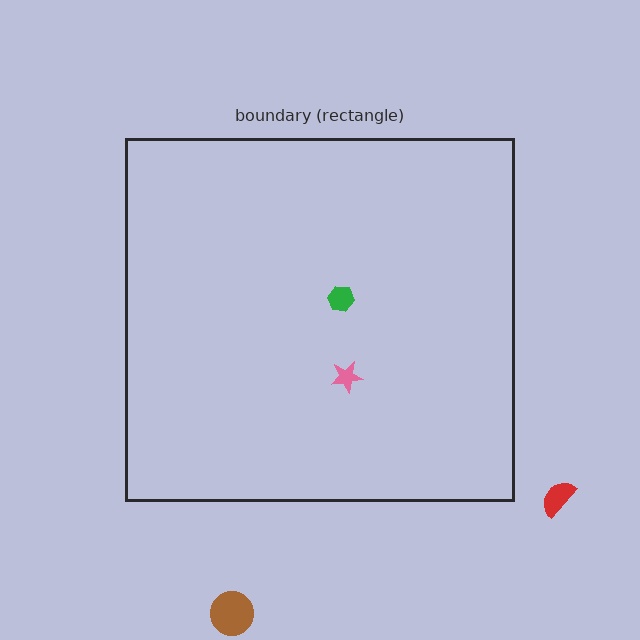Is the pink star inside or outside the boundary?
Inside.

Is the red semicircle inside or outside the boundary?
Outside.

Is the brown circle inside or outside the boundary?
Outside.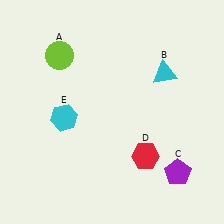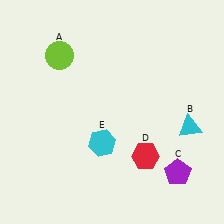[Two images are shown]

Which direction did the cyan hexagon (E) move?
The cyan hexagon (E) moved right.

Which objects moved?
The objects that moved are: the cyan triangle (B), the cyan hexagon (E).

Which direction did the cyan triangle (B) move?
The cyan triangle (B) moved down.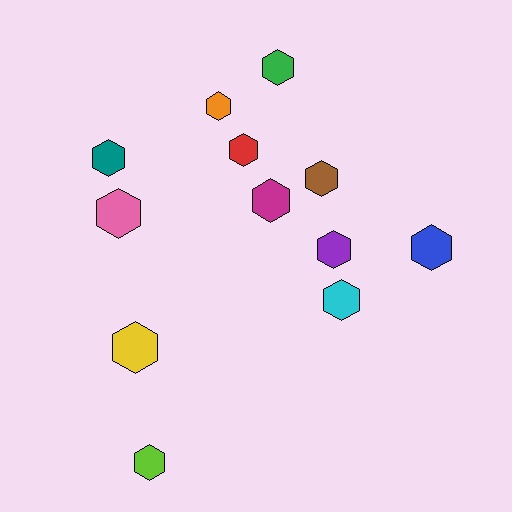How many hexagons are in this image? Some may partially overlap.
There are 12 hexagons.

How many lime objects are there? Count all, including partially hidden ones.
There is 1 lime object.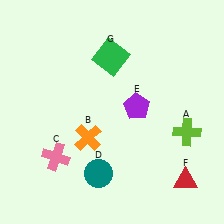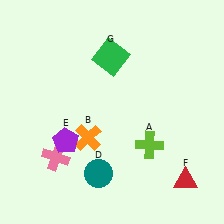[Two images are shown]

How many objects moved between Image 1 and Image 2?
2 objects moved between the two images.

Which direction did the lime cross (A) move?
The lime cross (A) moved left.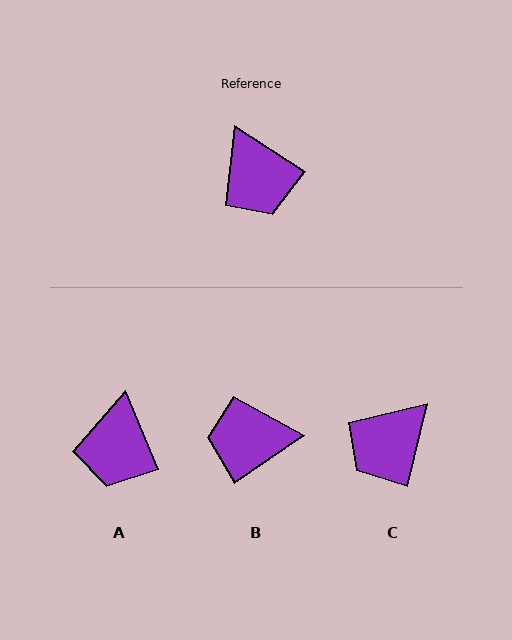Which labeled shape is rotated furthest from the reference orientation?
B, about 112 degrees away.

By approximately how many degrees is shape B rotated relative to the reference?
Approximately 112 degrees clockwise.